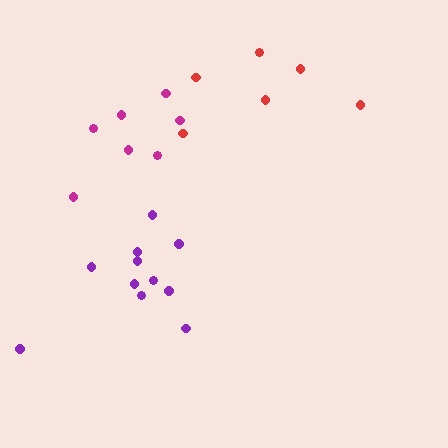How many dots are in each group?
Group 1: 6 dots, Group 2: 11 dots, Group 3: 7 dots (24 total).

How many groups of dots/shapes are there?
There are 3 groups.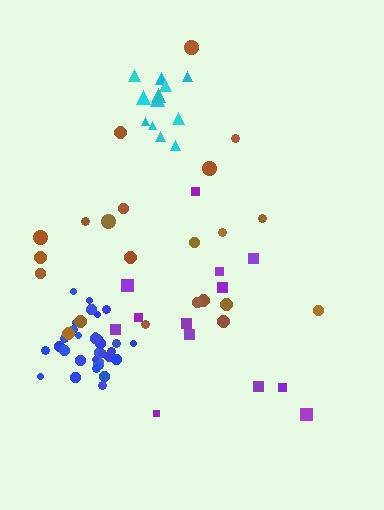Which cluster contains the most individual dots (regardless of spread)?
Blue (34).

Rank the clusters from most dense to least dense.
blue, cyan, brown, purple.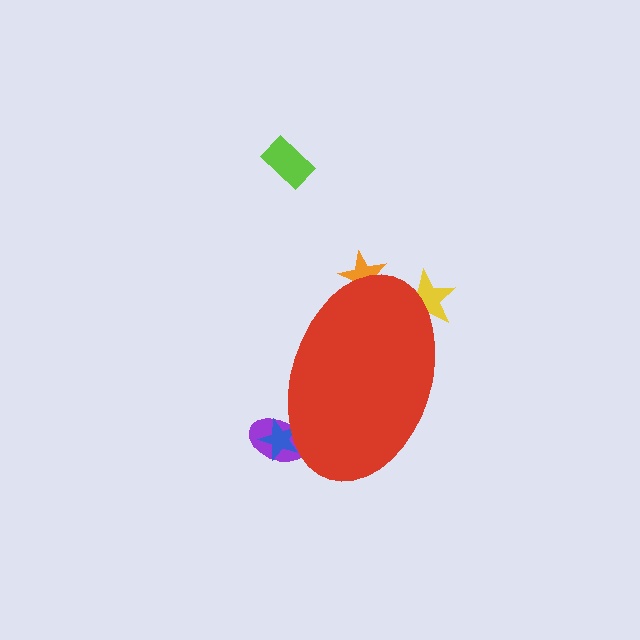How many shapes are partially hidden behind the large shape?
4 shapes are partially hidden.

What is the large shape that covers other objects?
A red ellipse.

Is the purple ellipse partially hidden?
Yes, the purple ellipse is partially hidden behind the red ellipse.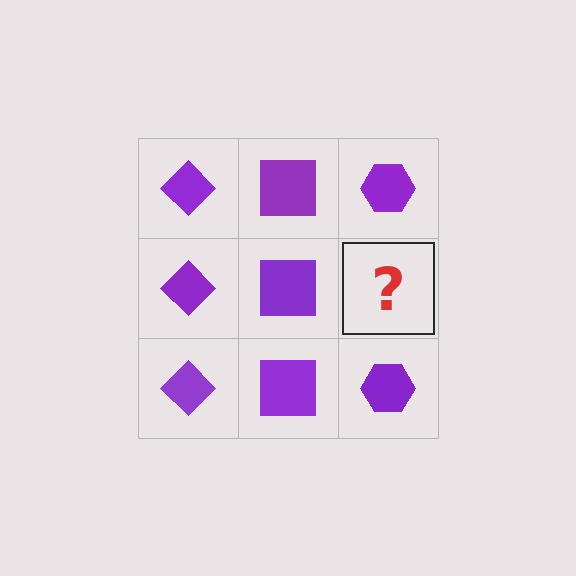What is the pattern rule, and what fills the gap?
The rule is that each column has a consistent shape. The gap should be filled with a purple hexagon.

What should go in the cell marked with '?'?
The missing cell should contain a purple hexagon.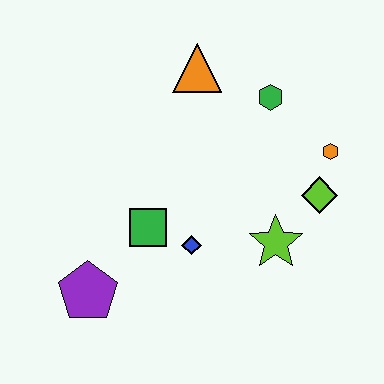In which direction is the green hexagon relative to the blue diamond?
The green hexagon is above the blue diamond.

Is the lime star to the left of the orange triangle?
No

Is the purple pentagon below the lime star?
Yes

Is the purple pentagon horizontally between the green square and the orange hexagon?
No